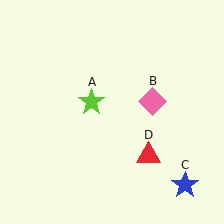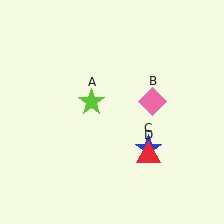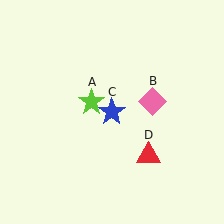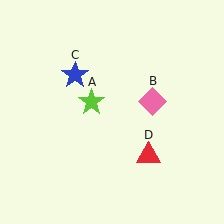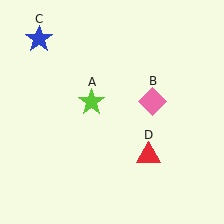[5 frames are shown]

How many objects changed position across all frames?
1 object changed position: blue star (object C).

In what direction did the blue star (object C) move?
The blue star (object C) moved up and to the left.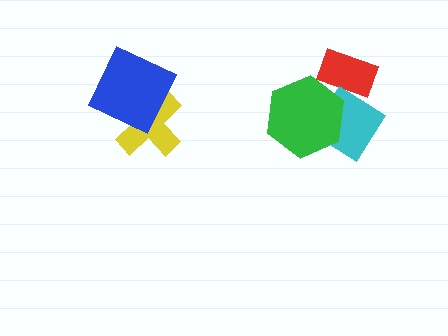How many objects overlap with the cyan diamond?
1 object overlaps with the cyan diamond.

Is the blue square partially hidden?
No, no other shape covers it.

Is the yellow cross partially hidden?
Yes, it is partially covered by another shape.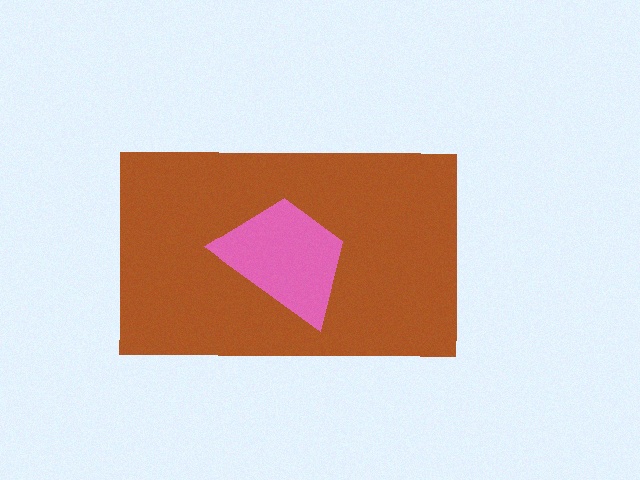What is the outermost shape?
The brown rectangle.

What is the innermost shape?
The pink trapezoid.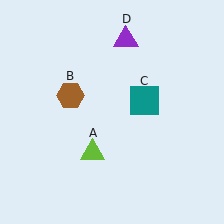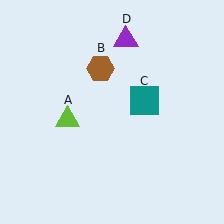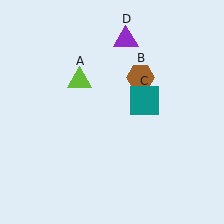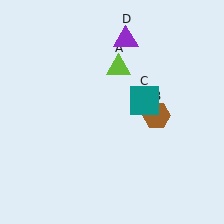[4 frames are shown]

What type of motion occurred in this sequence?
The lime triangle (object A), brown hexagon (object B) rotated clockwise around the center of the scene.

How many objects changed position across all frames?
2 objects changed position: lime triangle (object A), brown hexagon (object B).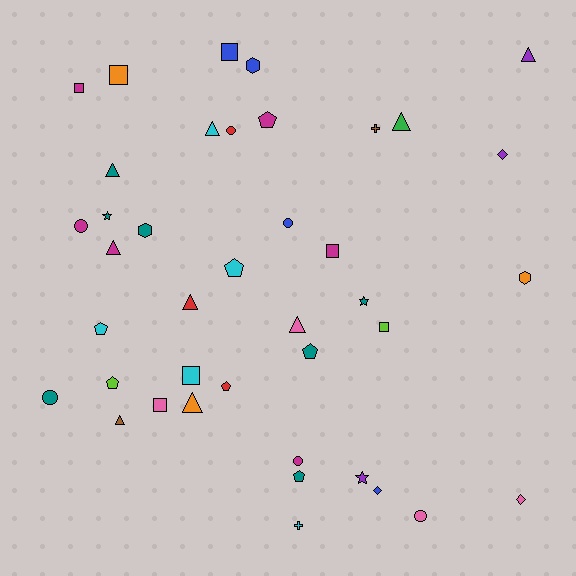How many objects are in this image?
There are 40 objects.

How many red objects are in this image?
There are 3 red objects.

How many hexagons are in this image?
There are 3 hexagons.